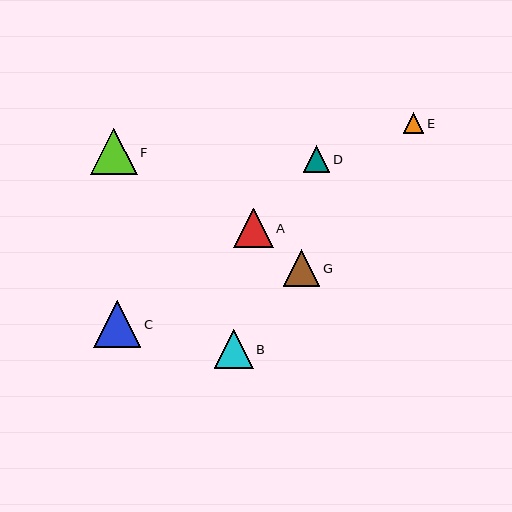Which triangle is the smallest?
Triangle E is the smallest with a size of approximately 21 pixels.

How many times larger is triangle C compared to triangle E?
Triangle C is approximately 2.3 times the size of triangle E.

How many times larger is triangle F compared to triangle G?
Triangle F is approximately 1.3 times the size of triangle G.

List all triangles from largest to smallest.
From largest to smallest: C, F, A, B, G, D, E.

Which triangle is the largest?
Triangle C is the largest with a size of approximately 47 pixels.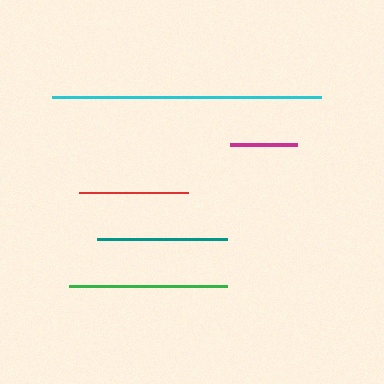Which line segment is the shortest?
The magenta line is the shortest at approximately 67 pixels.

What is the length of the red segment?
The red segment is approximately 108 pixels long.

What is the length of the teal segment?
The teal segment is approximately 130 pixels long.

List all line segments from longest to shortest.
From longest to shortest: cyan, green, teal, red, magenta.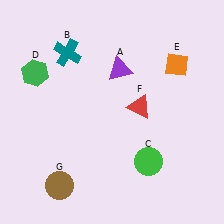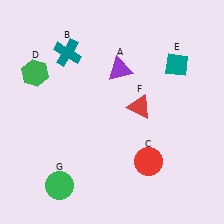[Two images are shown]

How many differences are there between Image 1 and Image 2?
There are 3 differences between the two images.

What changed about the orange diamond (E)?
In Image 1, E is orange. In Image 2, it changed to teal.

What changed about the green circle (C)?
In Image 1, C is green. In Image 2, it changed to red.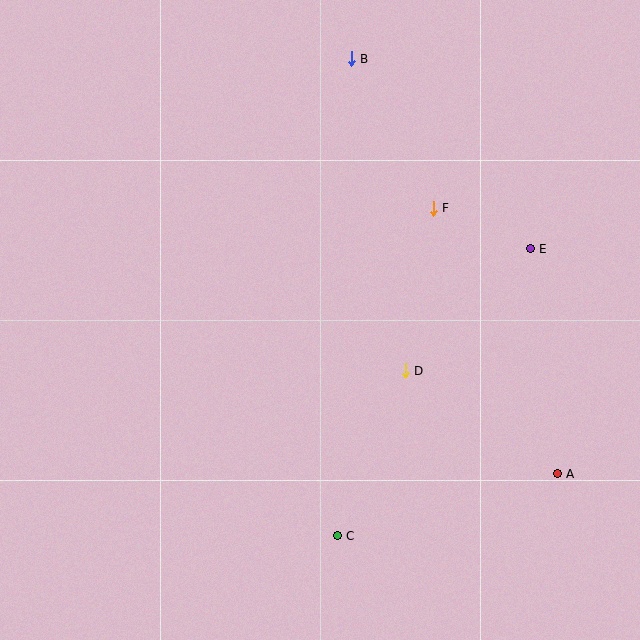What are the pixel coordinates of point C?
Point C is at (337, 536).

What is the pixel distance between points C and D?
The distance between C and D is 178 pixels.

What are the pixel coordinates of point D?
Point D is at (405, 371).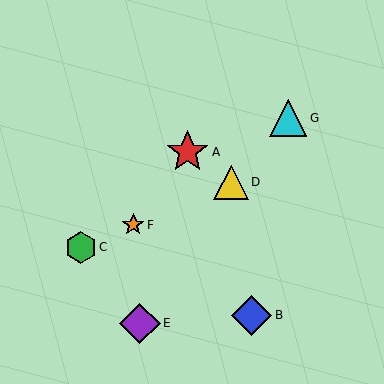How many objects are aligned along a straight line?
3 objects (C, D, F) are aligned along a straight line.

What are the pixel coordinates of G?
Object G is at (288, 118).